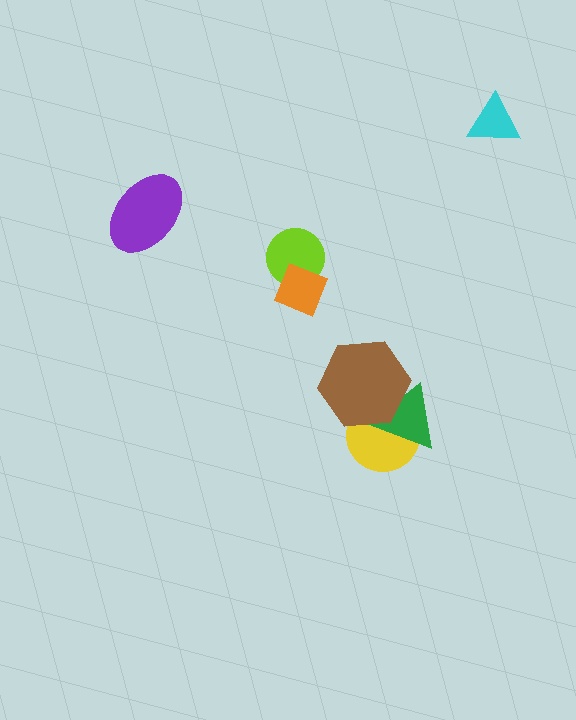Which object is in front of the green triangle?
The brown hexagon is in front of the green triangle.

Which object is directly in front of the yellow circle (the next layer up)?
The green triangle is directly in front of the yellow circle.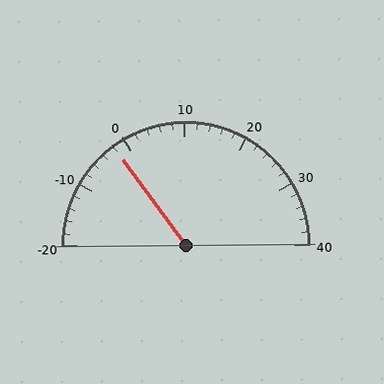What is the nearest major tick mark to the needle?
The nearest major tick mark is 0.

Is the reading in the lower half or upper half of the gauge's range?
The reading is in the lower half of the range (-20 to 40).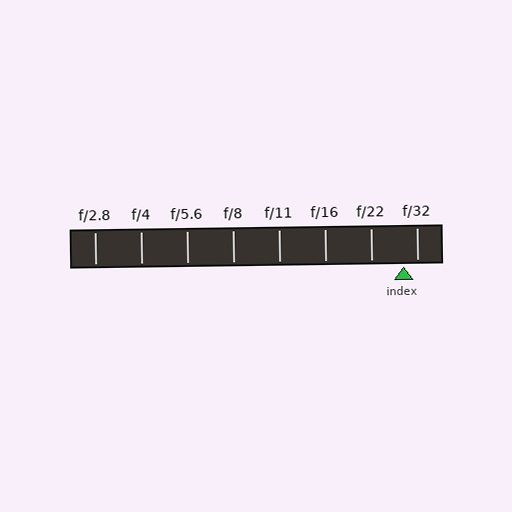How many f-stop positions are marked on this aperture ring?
There are 8 f-stop positions marked.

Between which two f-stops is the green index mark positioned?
The index mark is between f/22 and f/32.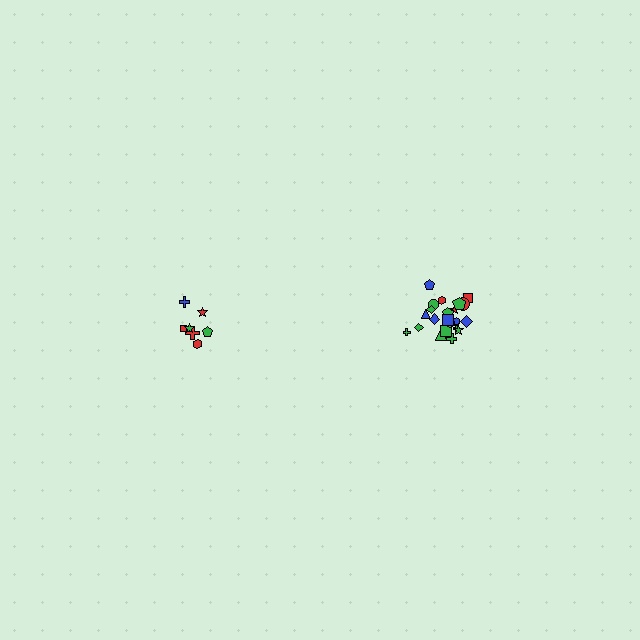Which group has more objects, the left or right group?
The right group.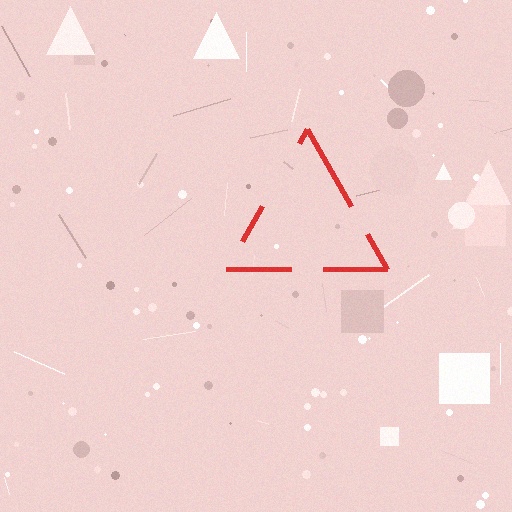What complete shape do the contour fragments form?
The contour fragments form a triangle.